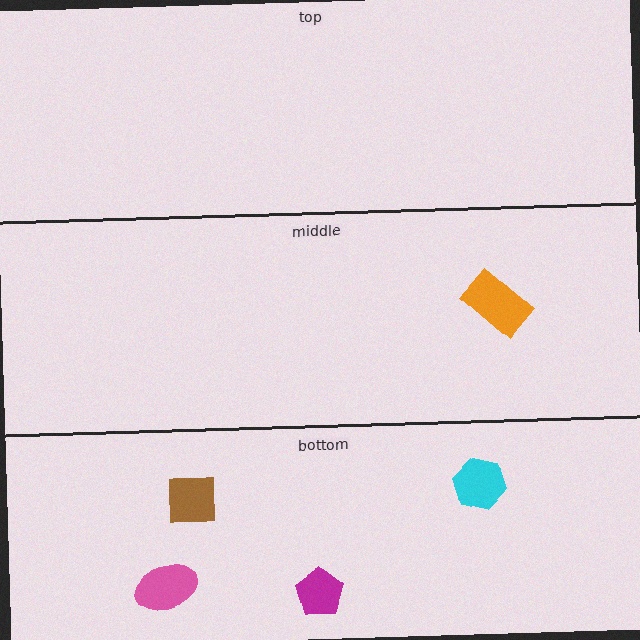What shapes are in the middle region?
The orange rectangle.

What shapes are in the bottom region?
The cyan hexagon, the magenta pentagon, the brown square, the pink ellipse.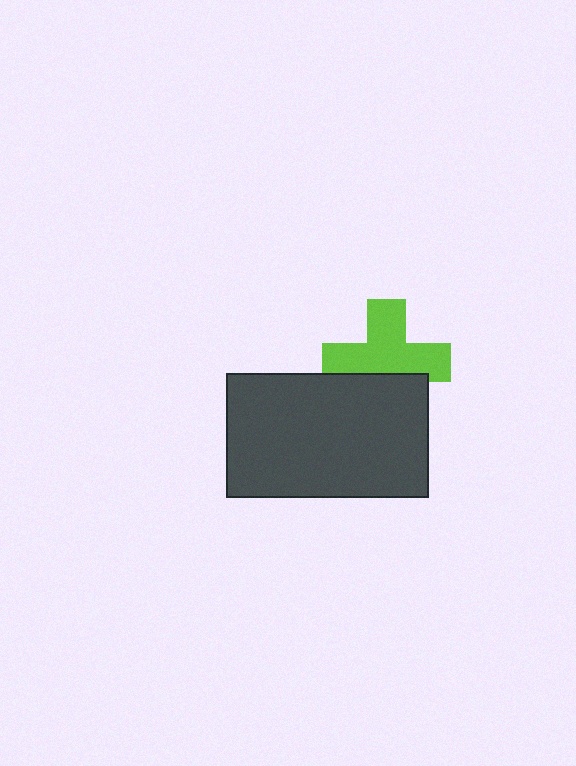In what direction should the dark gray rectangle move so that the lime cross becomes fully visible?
The dark gray rectangle should move down. That is the shortest direction to clear the overlap and leave the lime cross fully visible.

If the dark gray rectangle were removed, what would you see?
You would see the complete lime cross.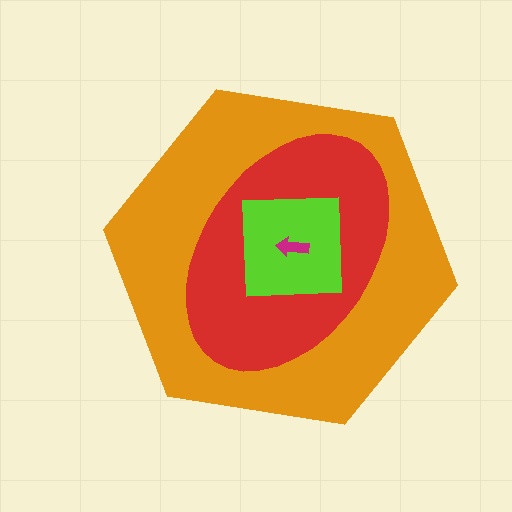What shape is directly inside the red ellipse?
The lime square.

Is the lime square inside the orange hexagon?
Yes.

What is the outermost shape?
The orange hexagon.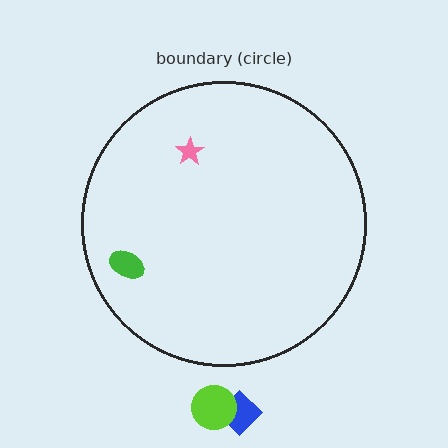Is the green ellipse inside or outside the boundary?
Inside.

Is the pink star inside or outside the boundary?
Inside.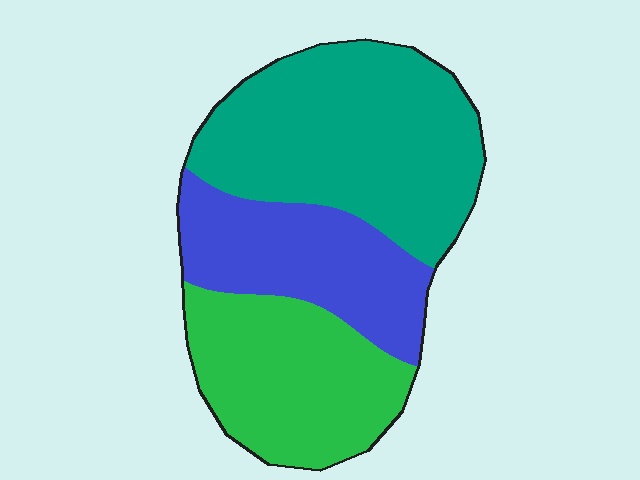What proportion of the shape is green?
Green covers about 30% of the shape.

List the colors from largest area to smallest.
From largest to smallest: teal, green, blue.